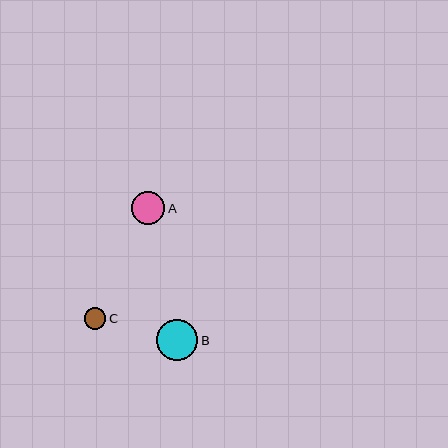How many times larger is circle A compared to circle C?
Circle A is approximately 1.5 times the size of circle C.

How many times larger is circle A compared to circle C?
Circle A is approximately 1.5 times the size of circle C.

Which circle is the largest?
Circle B is the largest with a size of approximately 41 pixels.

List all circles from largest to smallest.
From largest to smallest: B, A, C.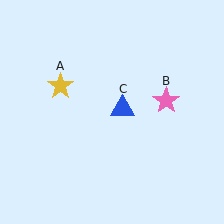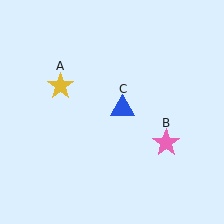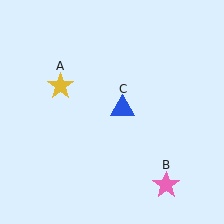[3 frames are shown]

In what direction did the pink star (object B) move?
The pink star (object B) moved down.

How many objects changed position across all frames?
1 object changed position: pink star (object B).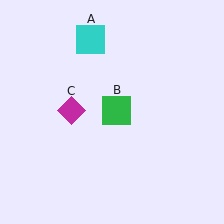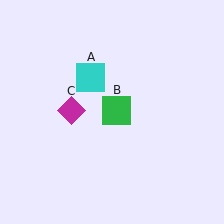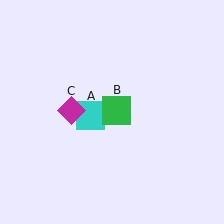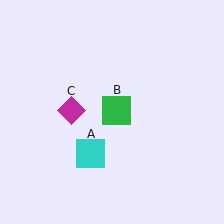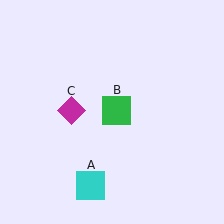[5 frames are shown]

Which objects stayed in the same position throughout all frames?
Green square (object B) and magenta diamond (object C) remained stationary.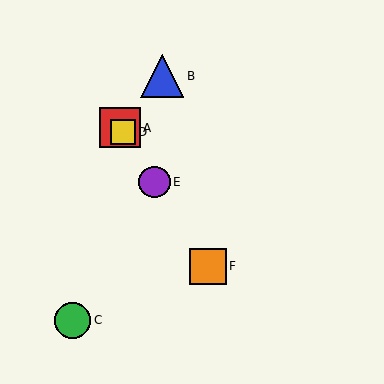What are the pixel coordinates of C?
Object C is at (73, 320).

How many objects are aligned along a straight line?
4 objects (A, D, E, F) are aligned along a straight line.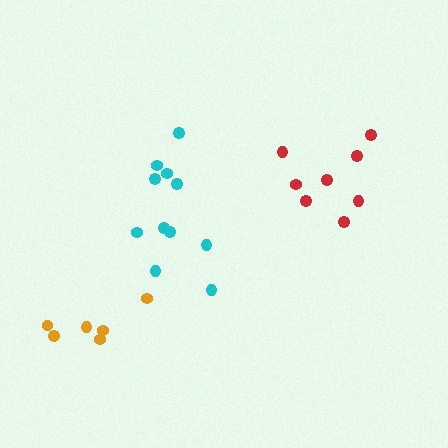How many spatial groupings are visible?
There are 3 spatial groupings.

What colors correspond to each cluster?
The clusters are colored: cyan, orange, red.